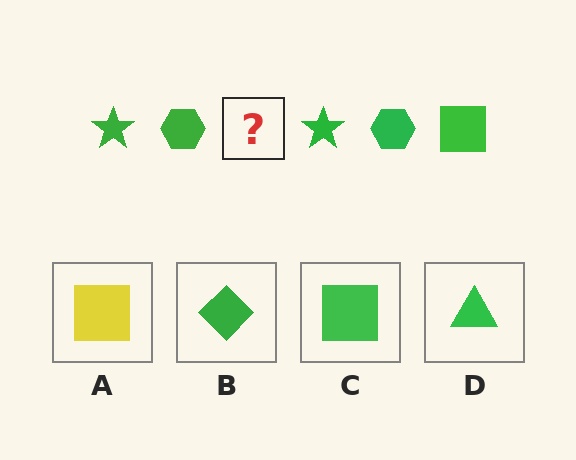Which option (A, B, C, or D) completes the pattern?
C.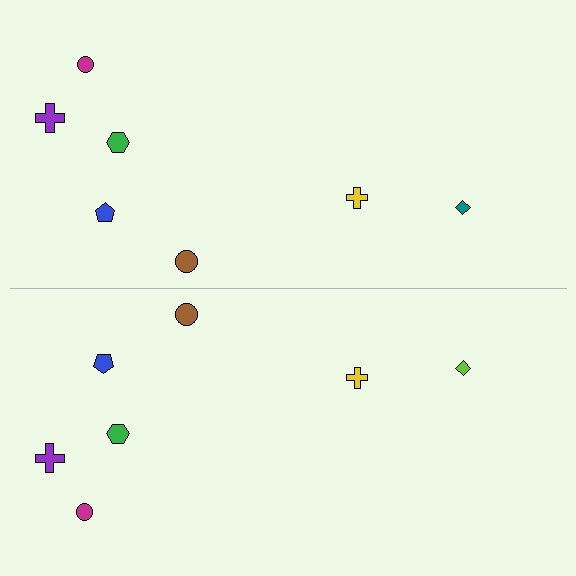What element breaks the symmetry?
The lime diamond on the bottom side breaks the symmetry — its mirror counterpart is teal.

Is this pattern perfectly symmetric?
No, the pattern is not perfectly symmetric. The lime diamond on the bottom side breaks the symmetry — its mirror counterpart is teal.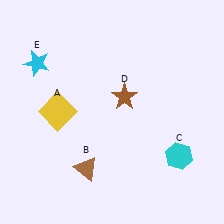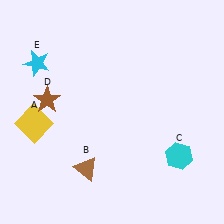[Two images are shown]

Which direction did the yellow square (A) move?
The yellow square (A) moved left.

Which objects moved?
The objects that moved are: the yellow square (A), the brown star (D).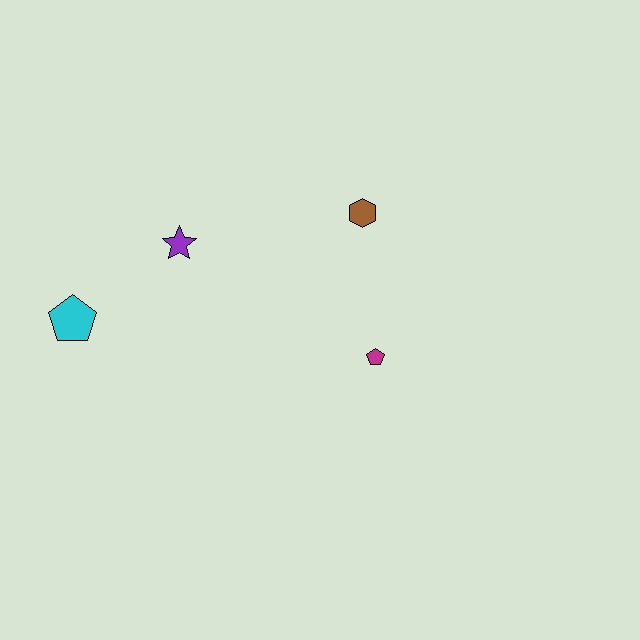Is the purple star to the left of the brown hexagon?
Yes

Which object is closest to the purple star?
The cyan pentagon is closest to the purple star.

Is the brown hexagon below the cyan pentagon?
No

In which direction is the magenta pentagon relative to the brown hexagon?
The magenta pentagon is below the brown hexagon.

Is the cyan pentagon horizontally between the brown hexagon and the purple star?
No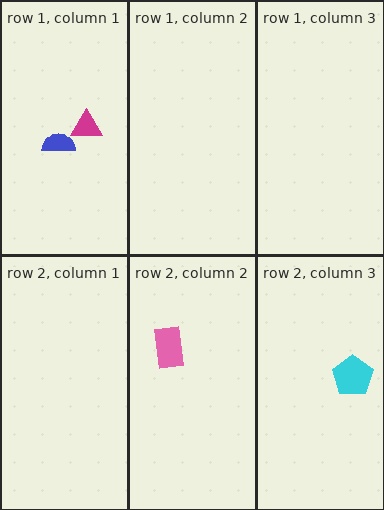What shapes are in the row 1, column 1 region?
The magenta triangle, the blue semicircle.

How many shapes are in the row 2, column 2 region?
1.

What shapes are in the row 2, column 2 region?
The pink rectangle.